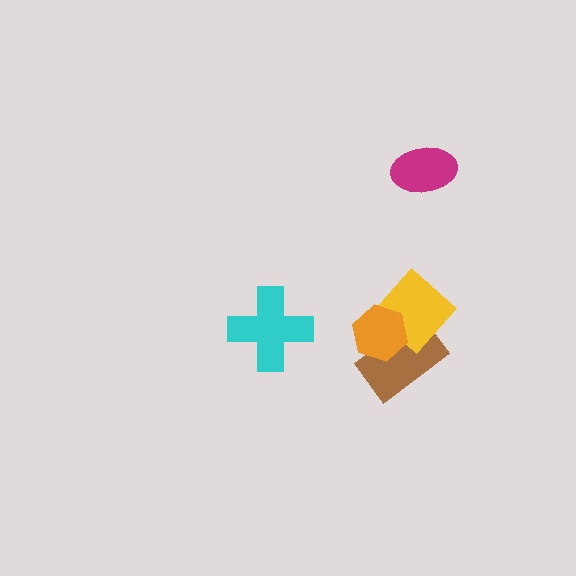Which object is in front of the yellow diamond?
The orange hexagon is in front of the yellow diamond.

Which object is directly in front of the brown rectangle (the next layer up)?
The yellow diamond is directly in front of the brown rectangle.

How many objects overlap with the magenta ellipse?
0 objects overlap with the magenta ellipse.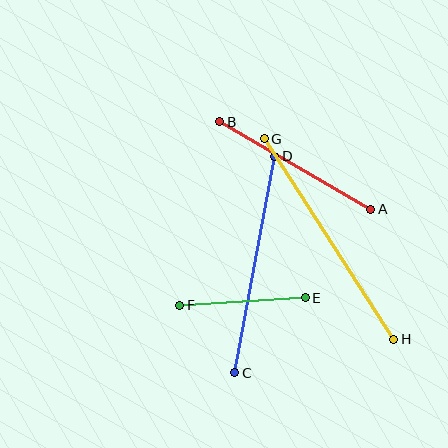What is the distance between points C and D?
The distance is approximately 220 pixels.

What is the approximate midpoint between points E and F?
The midpoint is at approximately (243, 301) pixels.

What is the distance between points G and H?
The distance is approximately 238 pixels.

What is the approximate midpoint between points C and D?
The midpoint is at approximately (255, 264) pixels.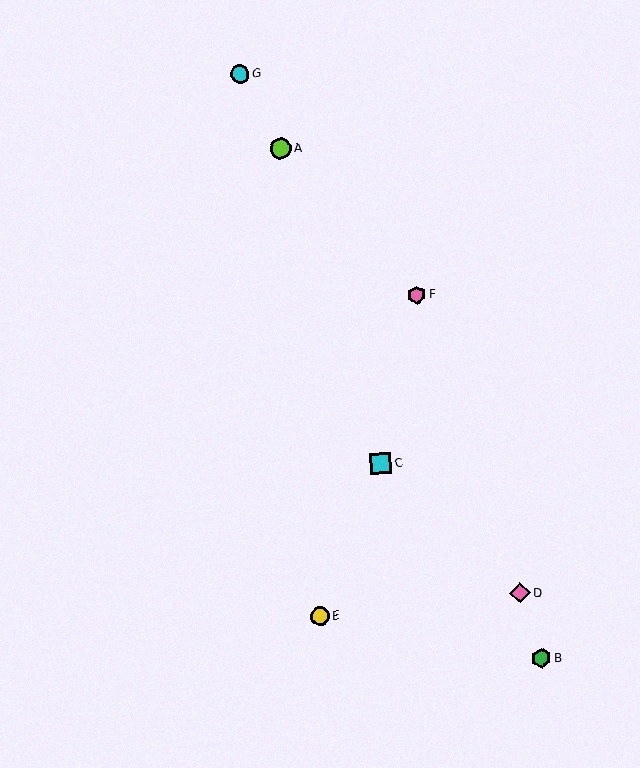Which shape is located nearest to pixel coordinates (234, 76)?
The cyan circle (labeled G) at (240, 74) is nearest to that location.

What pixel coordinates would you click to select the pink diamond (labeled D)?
Click at (520, 593) to select the pink diamond D.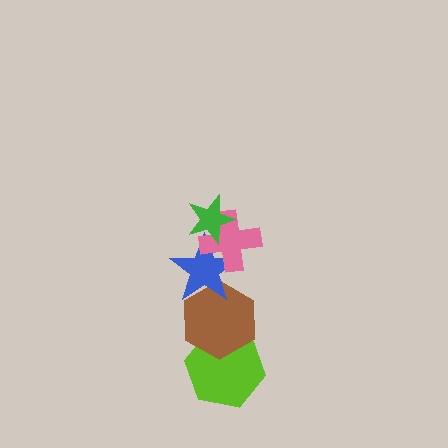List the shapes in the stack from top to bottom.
From top to bottom: the green star, the pink cross, the blue star, the brown hexagon, the lime hexagon.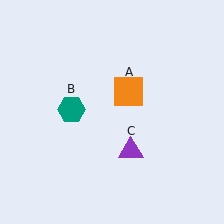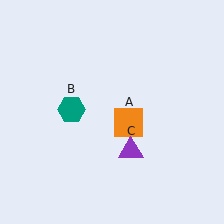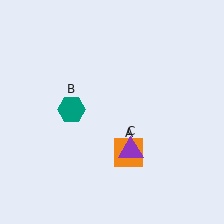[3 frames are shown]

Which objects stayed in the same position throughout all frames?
Teal hexagon (object B) and purple triangle (object C) remained stationary.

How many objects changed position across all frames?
1 object changed position: orange square (object A).